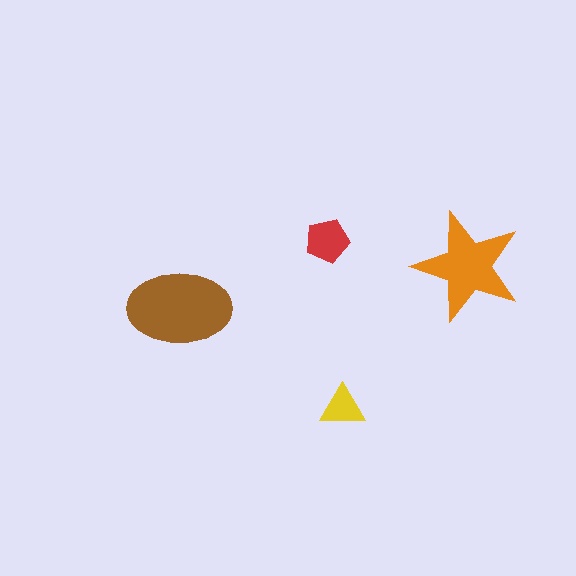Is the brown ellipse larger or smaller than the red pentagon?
Larger.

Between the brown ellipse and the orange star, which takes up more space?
The brown ellipse.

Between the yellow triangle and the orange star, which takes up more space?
The orange star.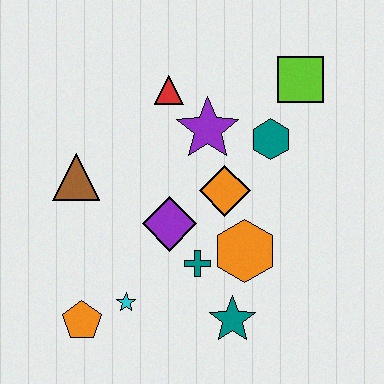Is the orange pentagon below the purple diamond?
Yes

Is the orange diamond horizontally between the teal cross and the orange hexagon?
Yes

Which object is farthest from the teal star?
The lime square is farthest from the teal star.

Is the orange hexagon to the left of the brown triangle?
No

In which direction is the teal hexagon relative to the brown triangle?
The teal hexagon is to the right of the brown triangle.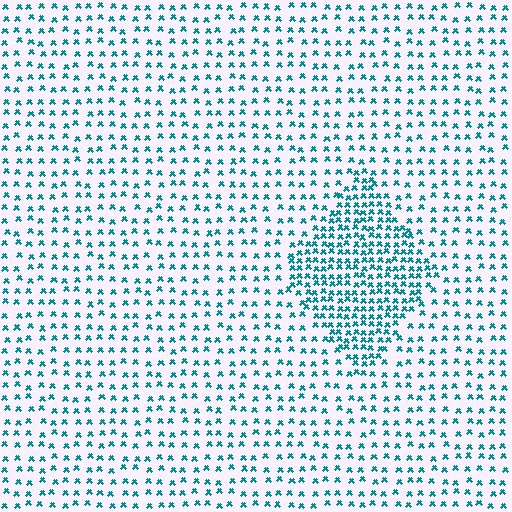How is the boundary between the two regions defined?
The boundary is defined by a change in element density (approximately 2.2x ratio). All elements are the same color, size, and shape.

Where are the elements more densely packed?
The elements are more densely packed inside the diamond boundary.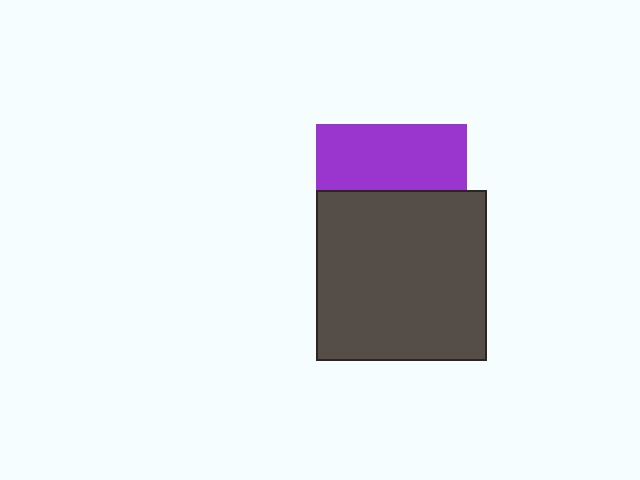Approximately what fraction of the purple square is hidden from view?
Roughly 57% of the purple square is hidden behind the dark gray square.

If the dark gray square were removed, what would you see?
You would see the complete purple square.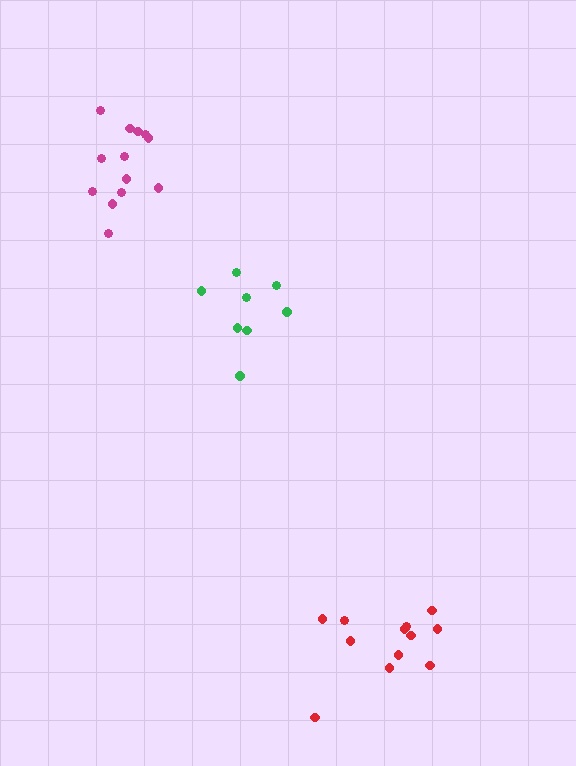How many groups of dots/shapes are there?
There are 3 groups.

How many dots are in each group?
Group 1: 13 dots, Group 2: 8 dots, Group 3: 12 dots (33 total).